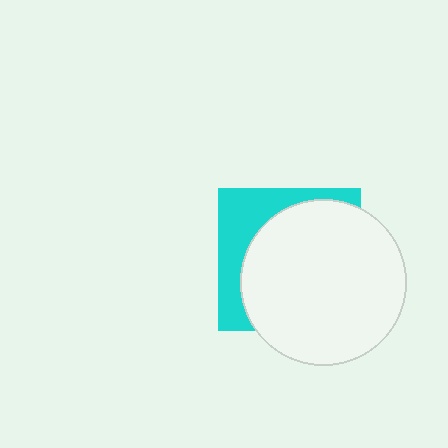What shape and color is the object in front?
The object in front is a white circle.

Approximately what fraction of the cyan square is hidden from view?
Roughly 69% of the cyan square is hidden behind the white circle.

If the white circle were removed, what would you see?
You would see the complete cyan square.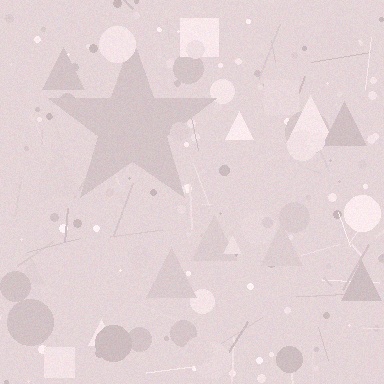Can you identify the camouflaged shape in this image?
The camouflaged shape is a star.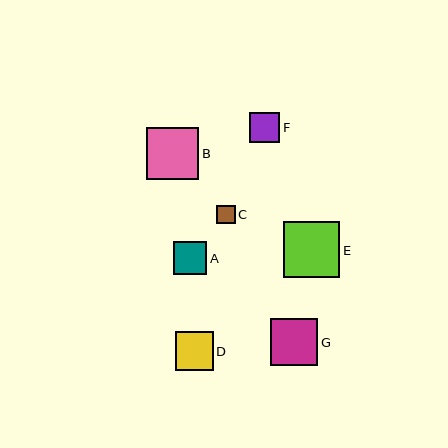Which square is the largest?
Square E is the largest with a size of approximately 56 pixels.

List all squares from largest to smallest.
From largest to smallest: E, B, G, D, A, F, C.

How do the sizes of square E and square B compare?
Square E and square B are approximately the same size.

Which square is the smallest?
Square C is the smallest with a size of approximately 18 pixels.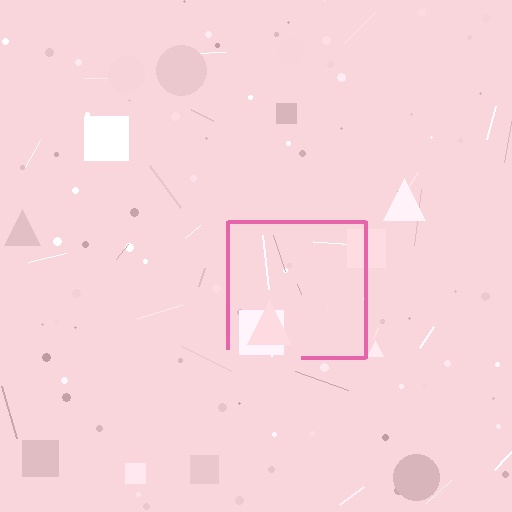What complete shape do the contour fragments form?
The contour fragments form a square.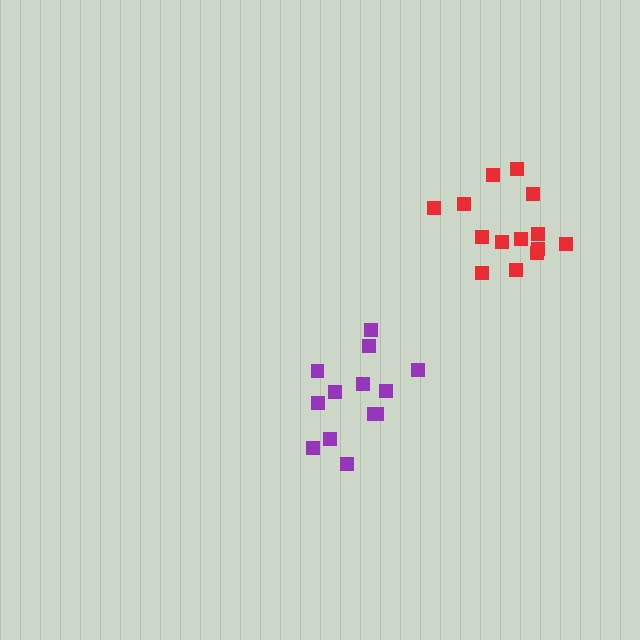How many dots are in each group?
Group 1: 13 dots, Group 2: 14 dots (27 total).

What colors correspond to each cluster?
The clusters are colored: purple, red.